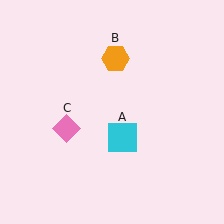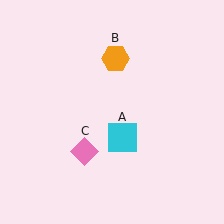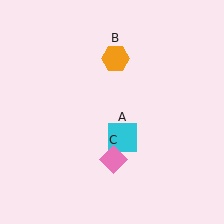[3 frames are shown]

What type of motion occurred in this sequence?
The pink diamond (object C) rotated counterclockwise around the center of the scene.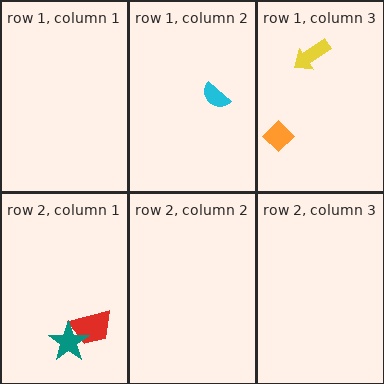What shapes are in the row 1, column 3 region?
The yellow arrow, the orange diamond.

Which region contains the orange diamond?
The row 1, column 3 region.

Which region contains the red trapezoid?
The row 2, column 1 region.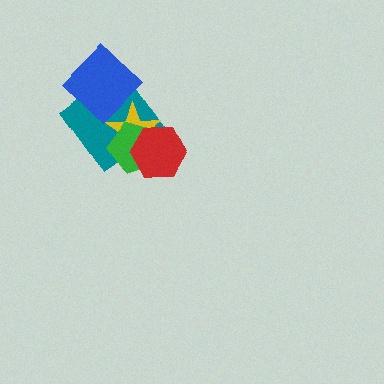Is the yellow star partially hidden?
Yes, it is partially covered by another shape.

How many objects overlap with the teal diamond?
4 objects overlap with the teal diamond.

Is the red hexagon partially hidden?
No, no other shape covers it.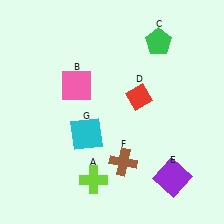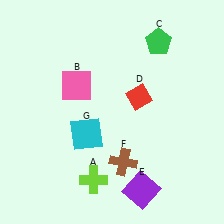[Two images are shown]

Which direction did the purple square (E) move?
The purple square (E) moved left.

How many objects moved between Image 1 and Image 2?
1 object moved between the two images.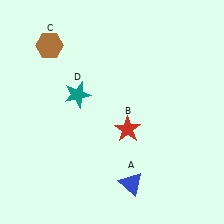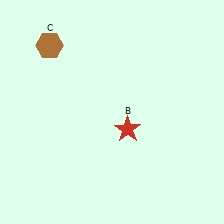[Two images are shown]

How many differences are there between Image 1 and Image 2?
There are 2 differences between the two images.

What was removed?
The teal star (D), the blue triangle (A) were removed in Image 2.